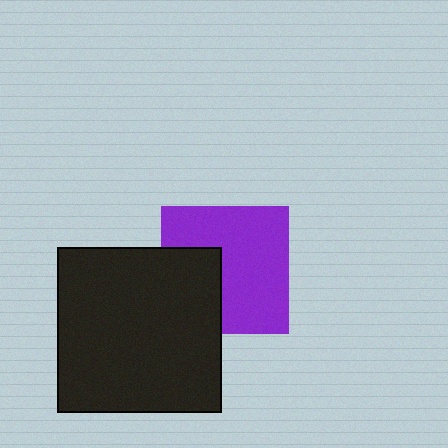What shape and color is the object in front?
The object in front is a black square.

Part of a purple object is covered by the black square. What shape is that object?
It is a square.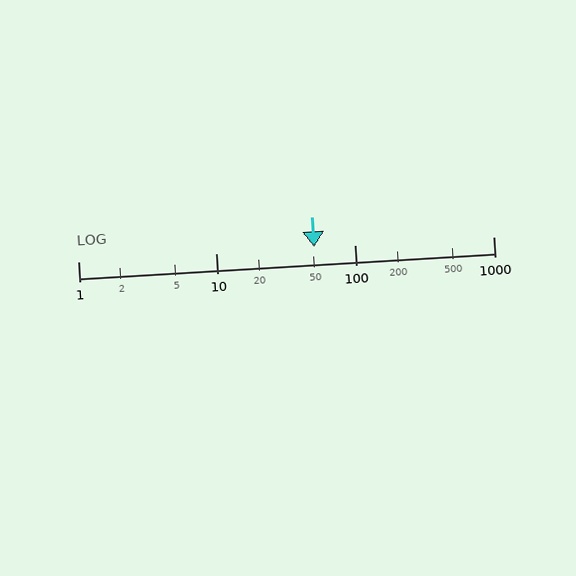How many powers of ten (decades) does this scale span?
The scale spans 3 decades, from 1 to 1000.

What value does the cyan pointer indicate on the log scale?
The pointer indicates approximately 51.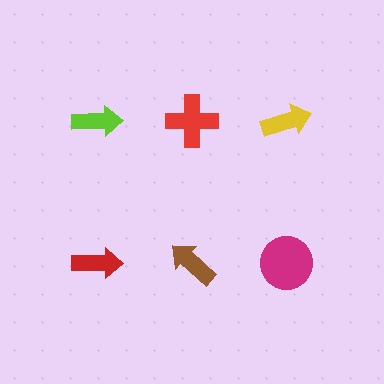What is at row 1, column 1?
A lime arrow.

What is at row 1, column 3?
A yellow arrow.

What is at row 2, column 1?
A red arrow.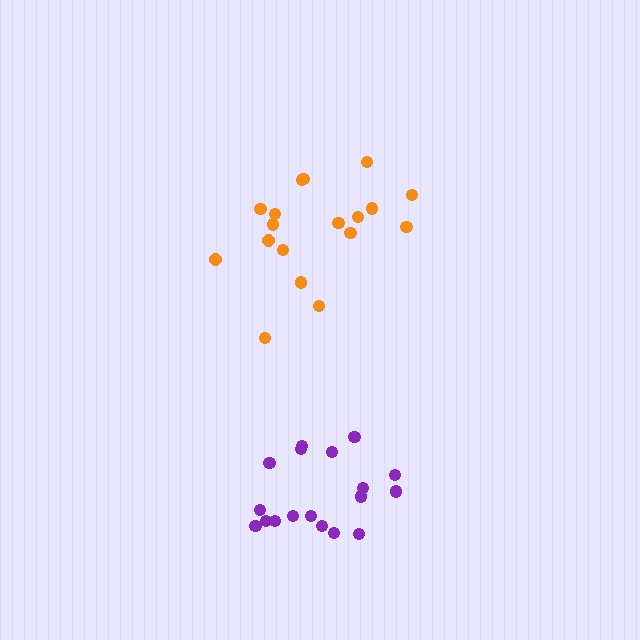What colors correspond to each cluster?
The clusters are colored: purple, orange.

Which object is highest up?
The orange cluster is topmost.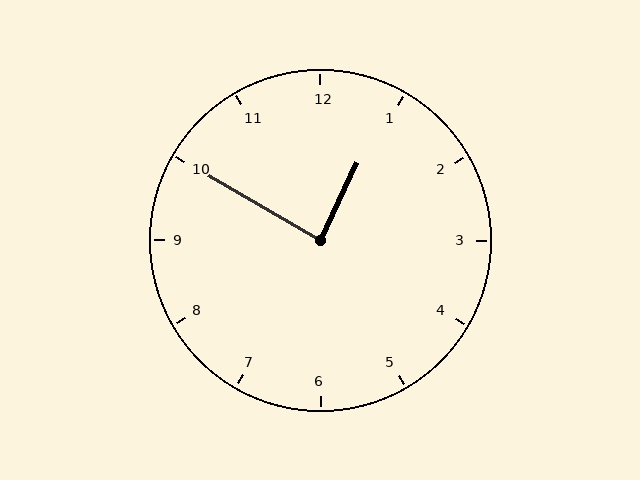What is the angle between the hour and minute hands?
Approximately 85 degrees.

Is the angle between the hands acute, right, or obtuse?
It is right.